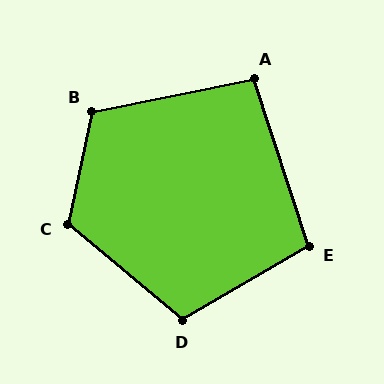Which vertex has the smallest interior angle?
A, at approximately 97 degrees.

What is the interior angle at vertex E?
Approximately 102 degrees (obtuse).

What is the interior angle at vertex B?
Approximately 113 degrees (obtuse).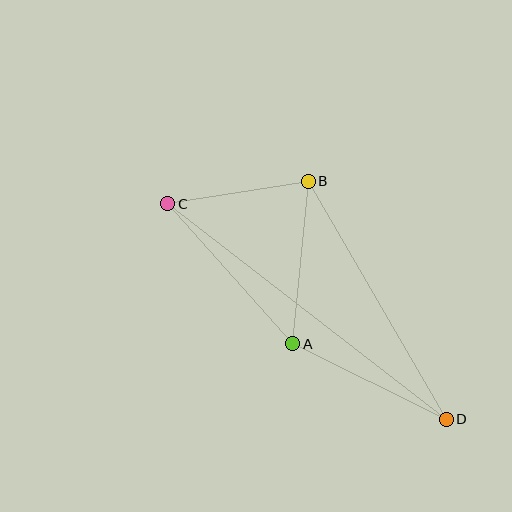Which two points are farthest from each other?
Points C and D are farthest from each other.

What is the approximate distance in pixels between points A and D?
The distance between A and D is approximately 171 pixels.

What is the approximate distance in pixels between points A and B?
The distance between A and B is approximately 164 pixels.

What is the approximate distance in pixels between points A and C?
The distance between A and C is approximately 188 pixels.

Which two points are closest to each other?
Points B and C are closest to each other.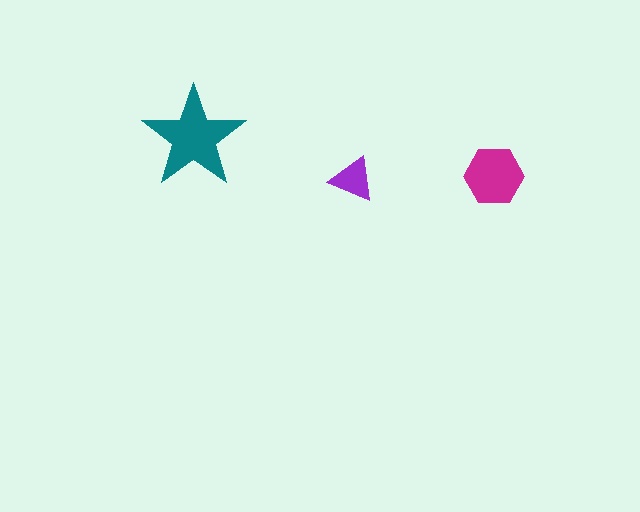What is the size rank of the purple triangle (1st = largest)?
3rd.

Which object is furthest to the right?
The magenta hexagon is rightmost.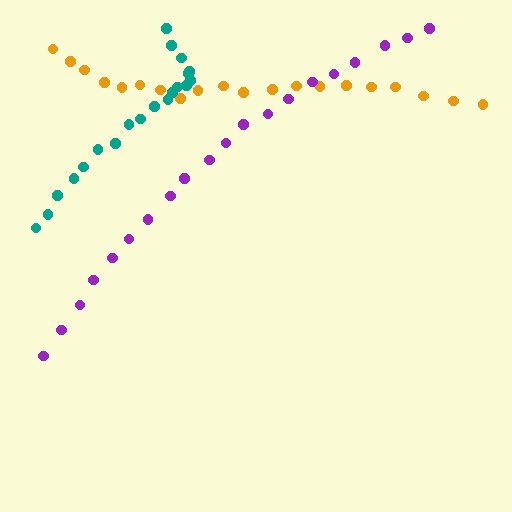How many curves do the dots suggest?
There are 3 distinct paths.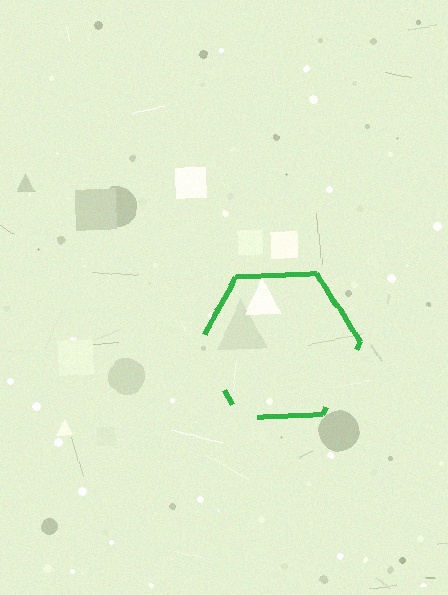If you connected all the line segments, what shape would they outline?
They would outline a hexagon.